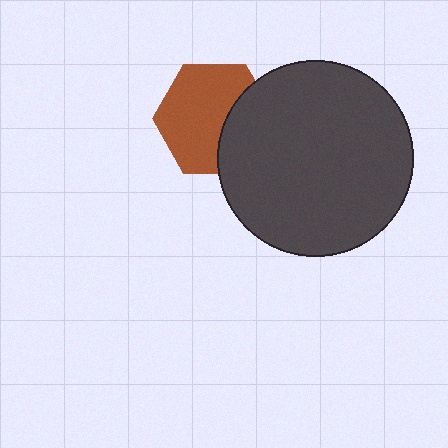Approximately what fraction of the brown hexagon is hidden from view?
Roughly 33% of the brown hexagon is hidden behind the dark gray circle.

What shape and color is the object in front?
The object in front is a dark gray circle.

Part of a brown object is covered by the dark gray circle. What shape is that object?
It is a hexagon.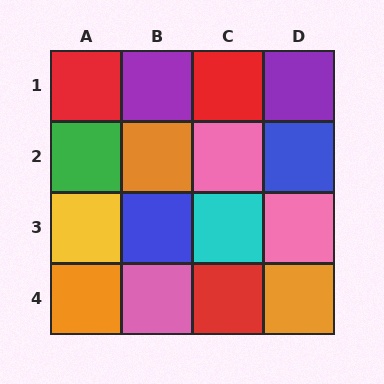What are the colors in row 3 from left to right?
Yellow, blue, cyan, pink.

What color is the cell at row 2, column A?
Green.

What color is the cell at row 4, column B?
Pink.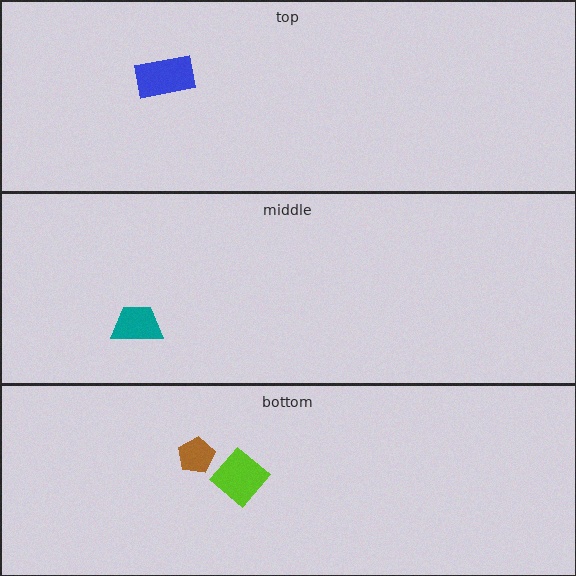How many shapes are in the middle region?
1.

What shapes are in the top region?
The blue rectangle.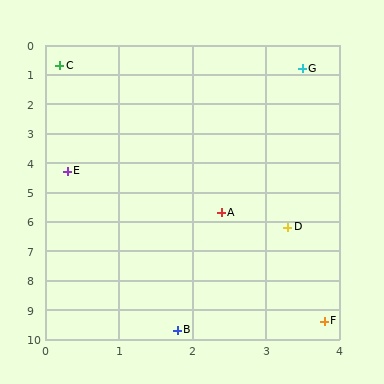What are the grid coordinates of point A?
Point A is at approximately (2.4, 5.7).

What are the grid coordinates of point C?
Point C is at approximately (0.2, 0.7).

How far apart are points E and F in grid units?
Points E and F are about 6.2 grid units apart.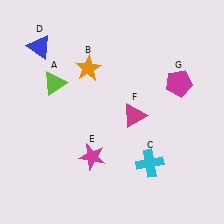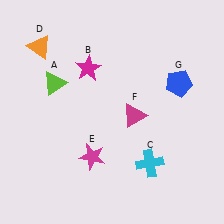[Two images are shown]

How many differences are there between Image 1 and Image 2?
There are 3 differences between the two images.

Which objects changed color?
B changed from orange to magenta. D changed from blue to orange. G changed from magenta to blue.